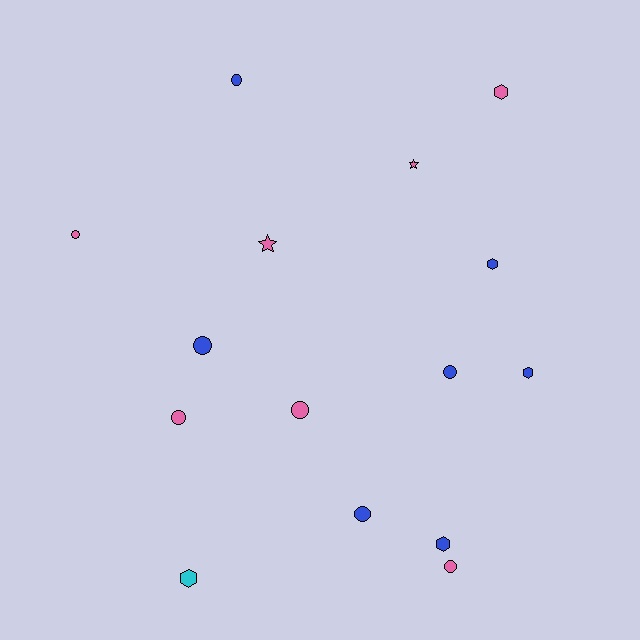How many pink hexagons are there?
There is 1 pink hexagon.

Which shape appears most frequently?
Circle, with 8 objects.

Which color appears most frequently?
Blue, with 7 objects.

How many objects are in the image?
There are 15 objects.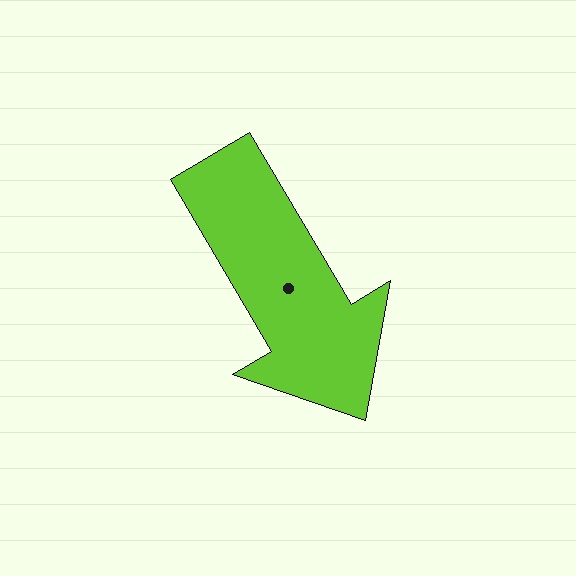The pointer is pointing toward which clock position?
Roughly 5 o'clock.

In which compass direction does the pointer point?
Southeast.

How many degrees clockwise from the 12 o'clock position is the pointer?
Approximately 149 degrees.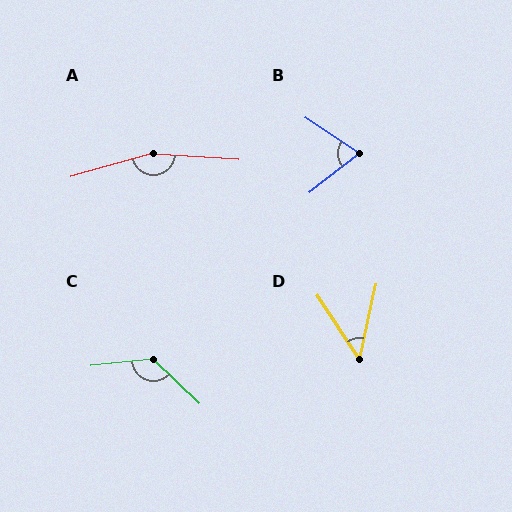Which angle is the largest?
A, at approximately 160 degrees.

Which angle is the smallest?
D, at approximately 46 degrees.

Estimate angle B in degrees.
Approximately 72 degrees.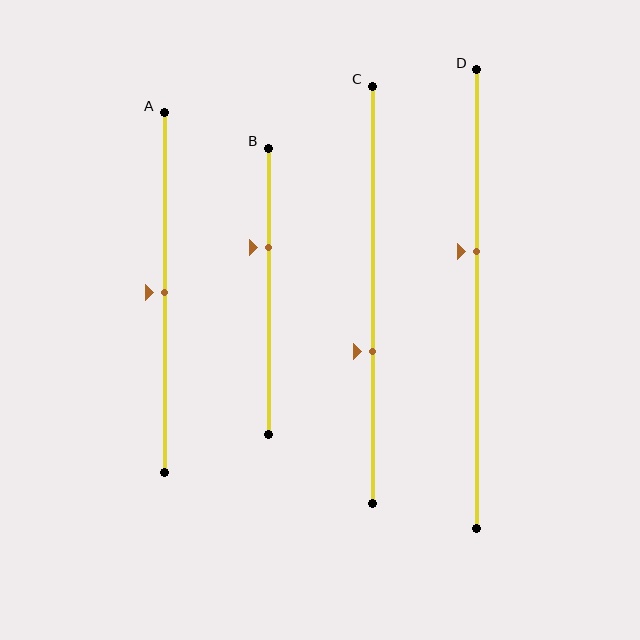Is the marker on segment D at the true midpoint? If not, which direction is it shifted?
No, the marker on segment D is shifted upward by about 10% of the segment length.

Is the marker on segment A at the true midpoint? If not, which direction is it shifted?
Yes, the marker on segment A is at the true midpoint.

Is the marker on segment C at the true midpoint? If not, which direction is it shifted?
No, the marker on segment C is shifted downward by about 13% of the segment length.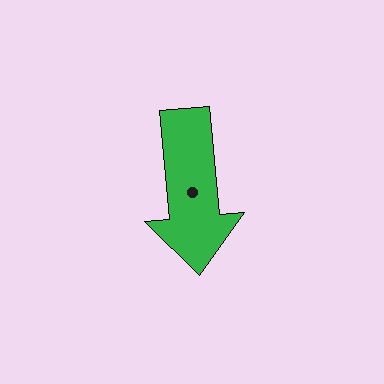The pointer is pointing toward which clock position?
Roughly 6 o'clock.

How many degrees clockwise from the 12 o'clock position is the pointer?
Approximately 175 degrees.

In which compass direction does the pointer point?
South.